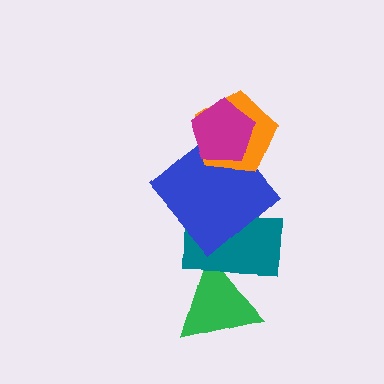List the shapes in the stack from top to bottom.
From top to bottom: the magenta pentagon, the orange pentagon, the blue diamond, the teal rectangle, the green triangle.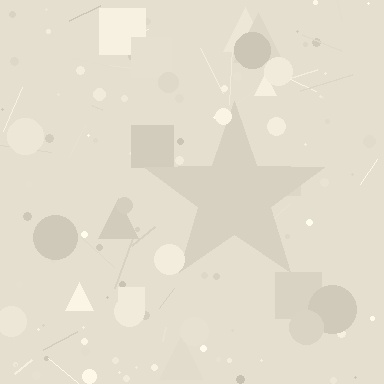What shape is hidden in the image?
A star is hidden in the image.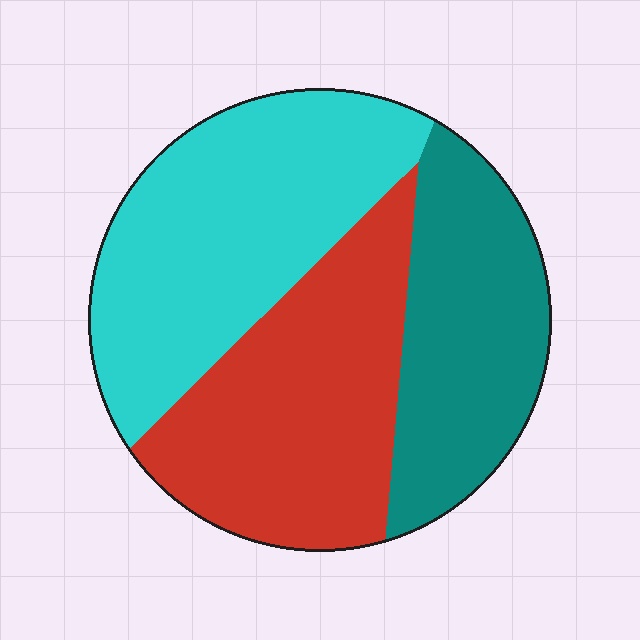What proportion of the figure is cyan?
Cyan takes up between a third and a half of the figure.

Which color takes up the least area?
Teal, at roughly 25%.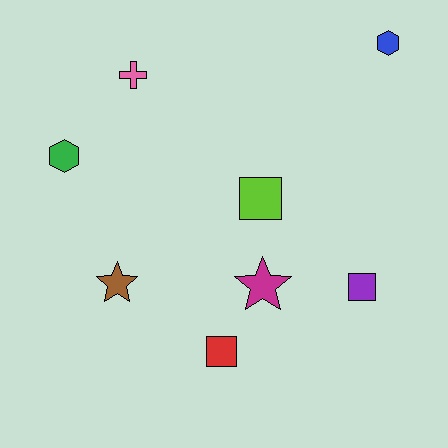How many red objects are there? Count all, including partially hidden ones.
There is 1 red object.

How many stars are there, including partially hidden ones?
There are 2 stars.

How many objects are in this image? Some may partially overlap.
There are 8 objects.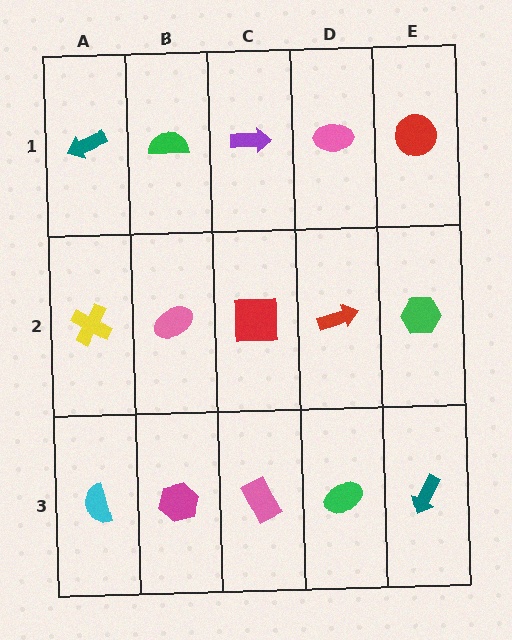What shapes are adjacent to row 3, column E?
A green hexagon (row 2, column E), a green ellipse (row 3, column D).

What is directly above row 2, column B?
A green semicircle.